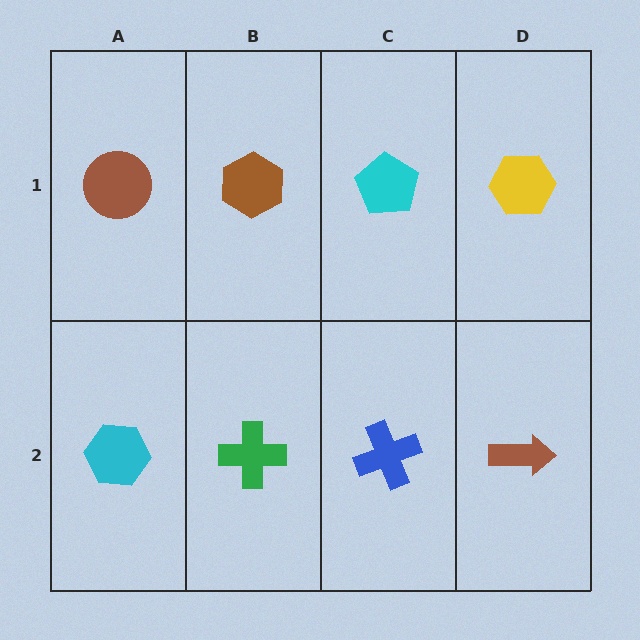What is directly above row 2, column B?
A brown hexagon.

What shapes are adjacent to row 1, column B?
A green cross (row 2, column B), a brown circle (row 1, column A), a cyan pentagon (row 1, column C).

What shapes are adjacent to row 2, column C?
A cyan pentagon (row 1, column C), a green cross (row 2, column B), a brown arrow (row 2, column D).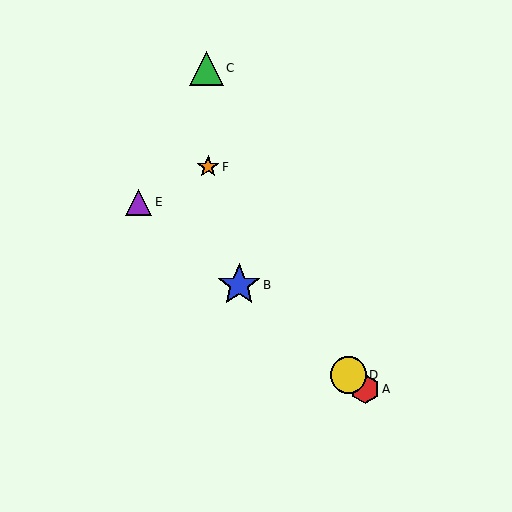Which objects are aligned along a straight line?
Objects A, B, D, E are aligned along a straight line.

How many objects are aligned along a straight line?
4 objects (A, B, D, E) are aligned along a straight line.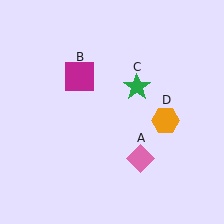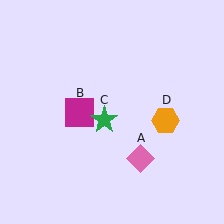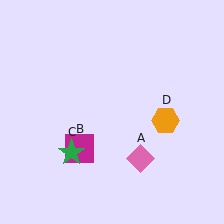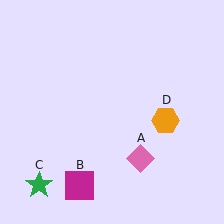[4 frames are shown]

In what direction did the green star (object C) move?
The green star (object C) moved down and to the left.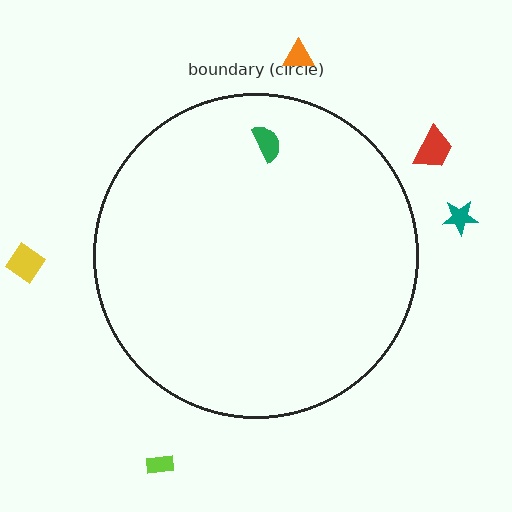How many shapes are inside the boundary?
1 inside, 5 outside.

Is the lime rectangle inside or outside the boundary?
Outside.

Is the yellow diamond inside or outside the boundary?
Outside.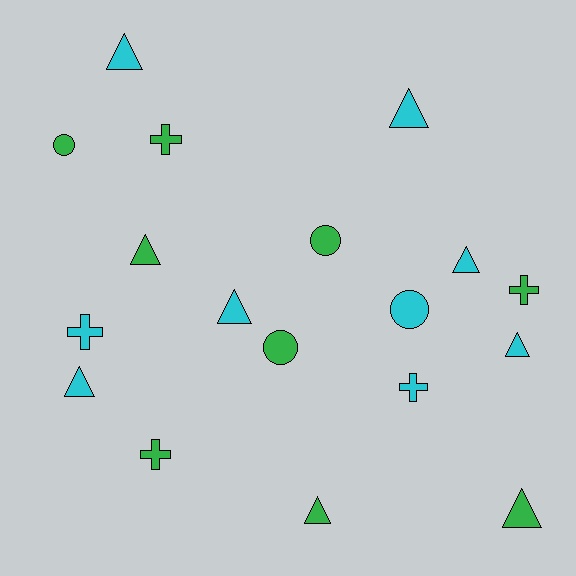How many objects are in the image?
There are 18 objects.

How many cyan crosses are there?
There are 2 cyan crosses.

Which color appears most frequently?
Cyan, with 9 objects.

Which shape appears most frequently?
Triangle, with 9 objects.